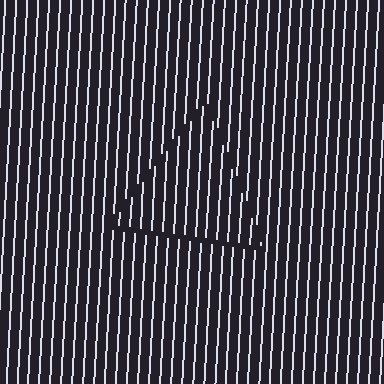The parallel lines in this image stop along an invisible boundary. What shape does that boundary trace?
An illusory triangle. The interior of the shape contains the same grating, shifted by half a period — the contour is defined by the phase discontinuity where line-ends from the inner and outer gratings abut.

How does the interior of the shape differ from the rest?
The interior of the shape contains the same grating, shifted by half a period — the contour is defined by the phase discontinuity where line-ends from the inner and outer gratings abut.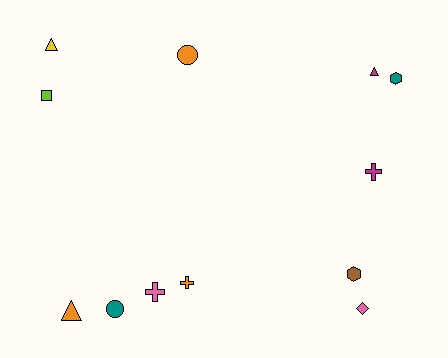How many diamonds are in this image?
There is 1 diamond.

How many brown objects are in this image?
There is 1 brown object.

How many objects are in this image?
There are 12 objects.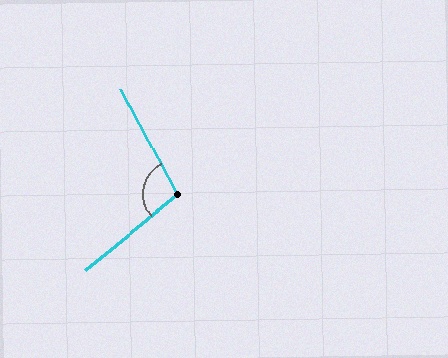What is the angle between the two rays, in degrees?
Approximately 101 degrees.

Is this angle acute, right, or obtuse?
It is obtuse.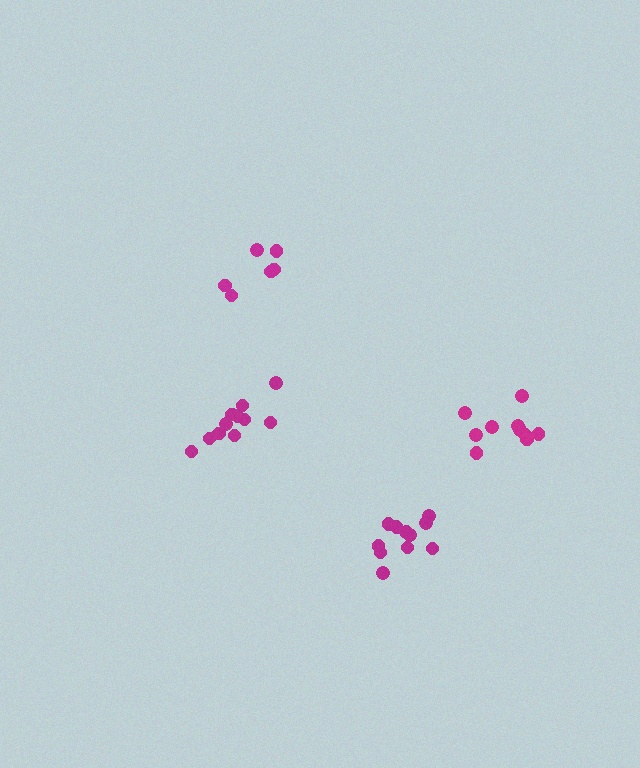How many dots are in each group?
Group 1: 6 dots, Group 2: 11 dots, Group 3: 10 dots, Group 4: 12 dots (39 total).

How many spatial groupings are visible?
There are 4 spatial groupings.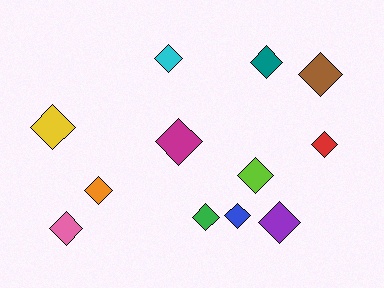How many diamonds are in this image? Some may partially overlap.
There are 12 diamonds.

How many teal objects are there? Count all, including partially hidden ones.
There is 1 teal object.